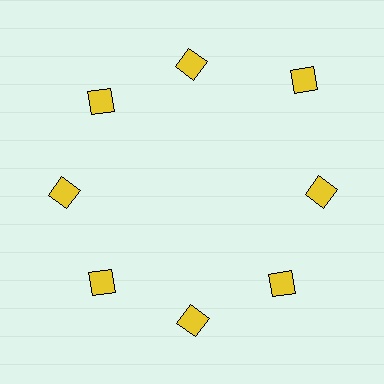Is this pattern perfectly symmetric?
No. The 8 yellow squares are arranged in a ring, but one element near the 2 o'clock position is pushed outward from the center, breaking the 8-fold rotational symmetry.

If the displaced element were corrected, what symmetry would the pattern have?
It would have 8-fold rotational symmetry — the pattern would map onto itself every 45 degrees.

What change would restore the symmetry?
The symmetry would be restored by moving it inward, back onto the ring so that all 8 squares sit at equal angles and equal distance from the center.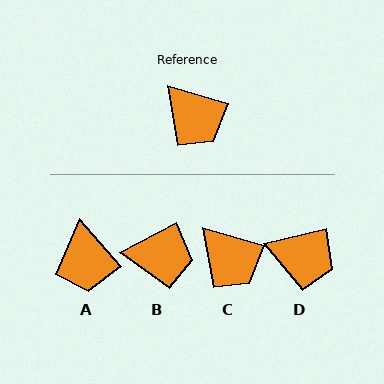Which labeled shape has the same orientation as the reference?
C.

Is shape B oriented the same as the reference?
No, it is off by about 44 degrees.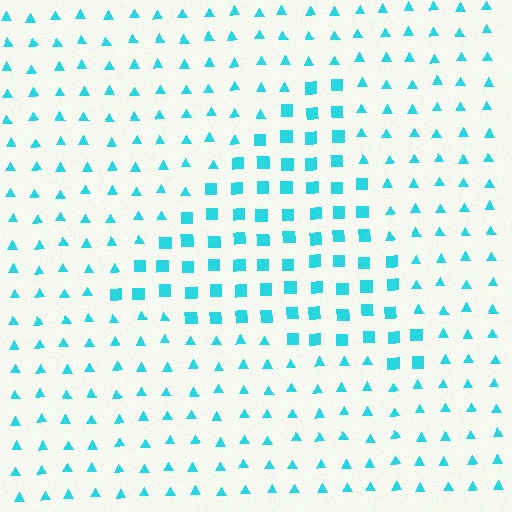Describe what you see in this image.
The image is filled with small cyan elements arranged in a uniform grid. A triangle-shaped region contains squares, while the surrounding area contains triangles. The boundary is defined purely by the change in element shape.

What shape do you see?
I see a triangle.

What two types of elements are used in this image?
The image uses squares inside the triangle region and triangles outside it.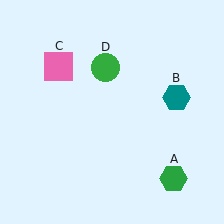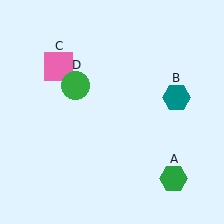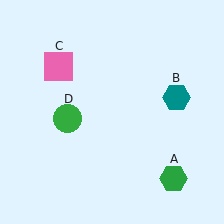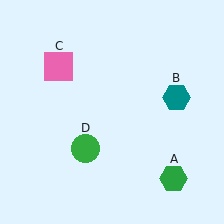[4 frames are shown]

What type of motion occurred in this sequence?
The green circle (object D) rotated counterclockwise around the center of the scene.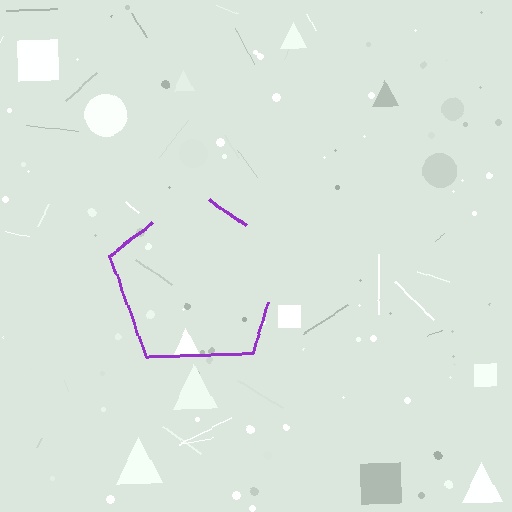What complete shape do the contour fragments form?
The contour fragments form a pentagon.